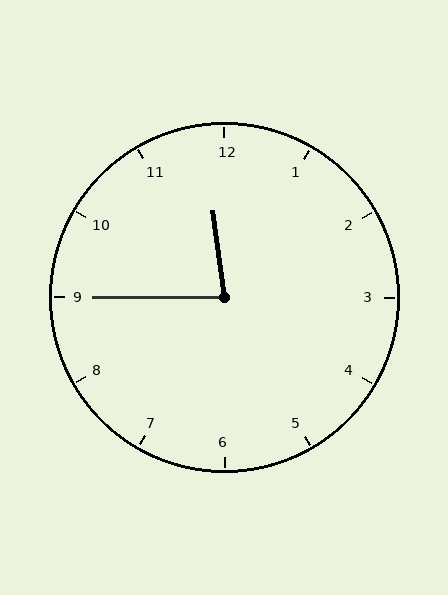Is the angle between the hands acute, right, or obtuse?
It is acute.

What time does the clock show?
11:45.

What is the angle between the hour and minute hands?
Approximately 82 degrees.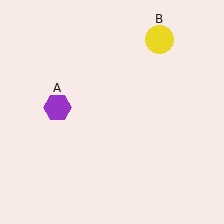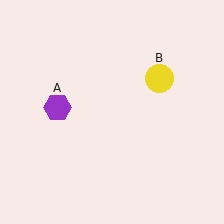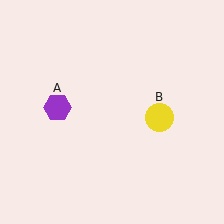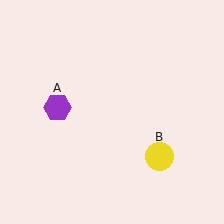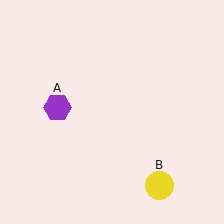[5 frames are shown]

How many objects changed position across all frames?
1 object changed position: yellow circle (object B).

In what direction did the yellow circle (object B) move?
The yellow circle (object B) moved down.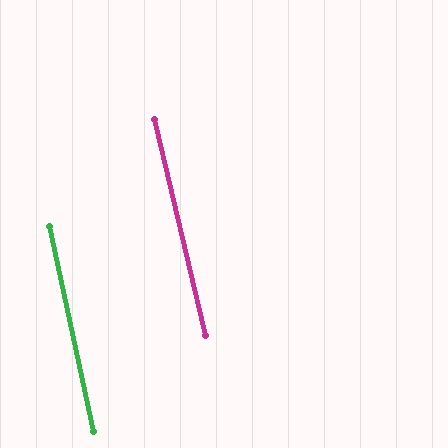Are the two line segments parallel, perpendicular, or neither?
Parallel — their directions differ by only 1.3°.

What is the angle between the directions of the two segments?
Approximately 1 degree.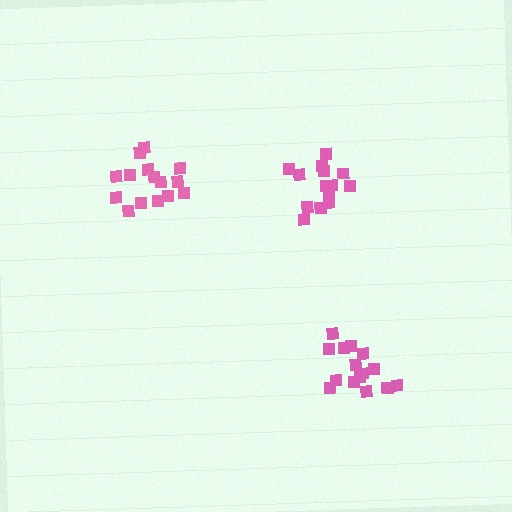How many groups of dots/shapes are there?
There are 3 groups.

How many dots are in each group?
Group 1: 15 dots, Group 2: 15 dots, Group 3: 14 dots (44 total).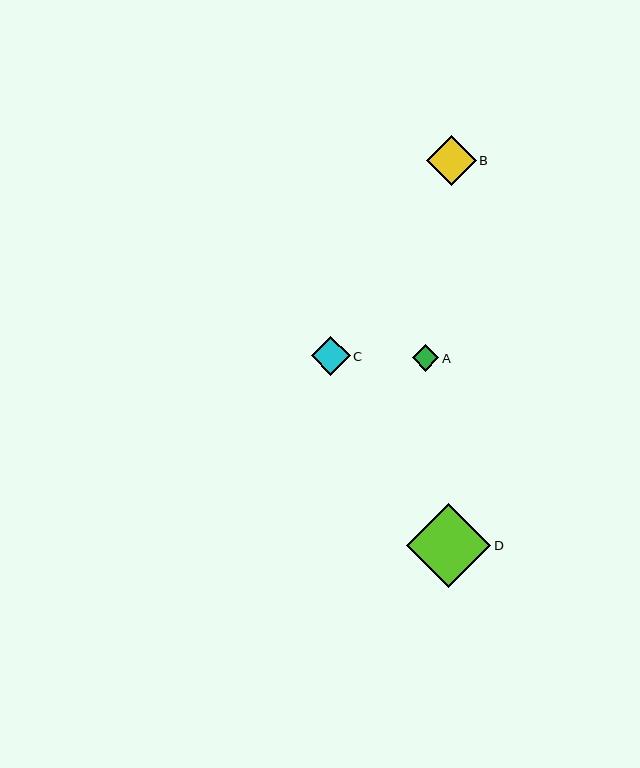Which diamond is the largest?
Diamond D is the largest with a size of approximately 84 pixels.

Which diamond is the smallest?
Diamond A is the smallest with a size of approximately 27 pixels.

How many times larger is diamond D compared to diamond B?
Diamond D is approximately 1.7 times the size of diamond B.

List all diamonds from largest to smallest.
From largest to smallest: D, B, C, A.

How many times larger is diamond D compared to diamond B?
Diamond D is approximately 1.7 times the size of diamond B.